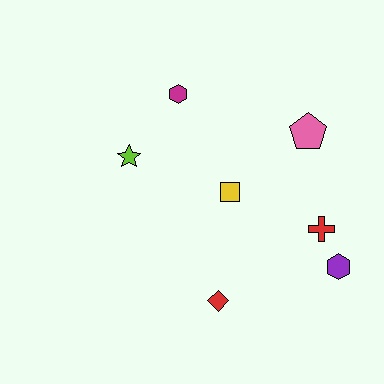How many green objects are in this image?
There are no green objects.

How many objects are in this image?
There are 7 objects.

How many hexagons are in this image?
There are 2 hexagons.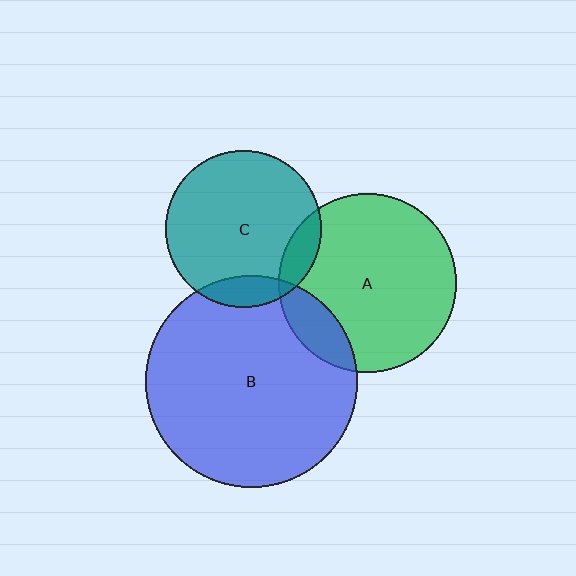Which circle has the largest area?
Circle B (blue).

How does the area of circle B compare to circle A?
Approximately 1.4 times.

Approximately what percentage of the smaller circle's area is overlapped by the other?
Approximately 10%.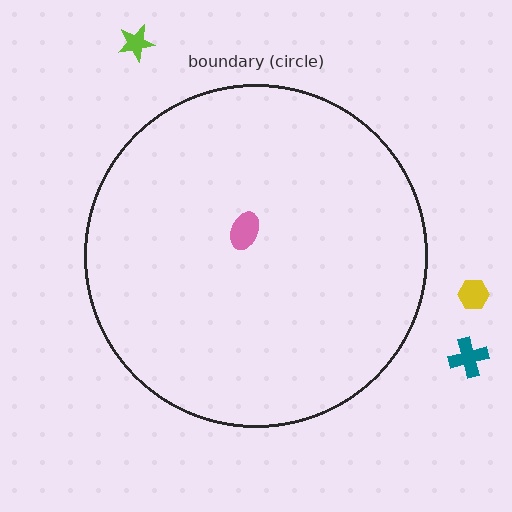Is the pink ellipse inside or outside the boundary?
Inside.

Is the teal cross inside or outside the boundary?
Outside.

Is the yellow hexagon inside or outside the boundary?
Outside.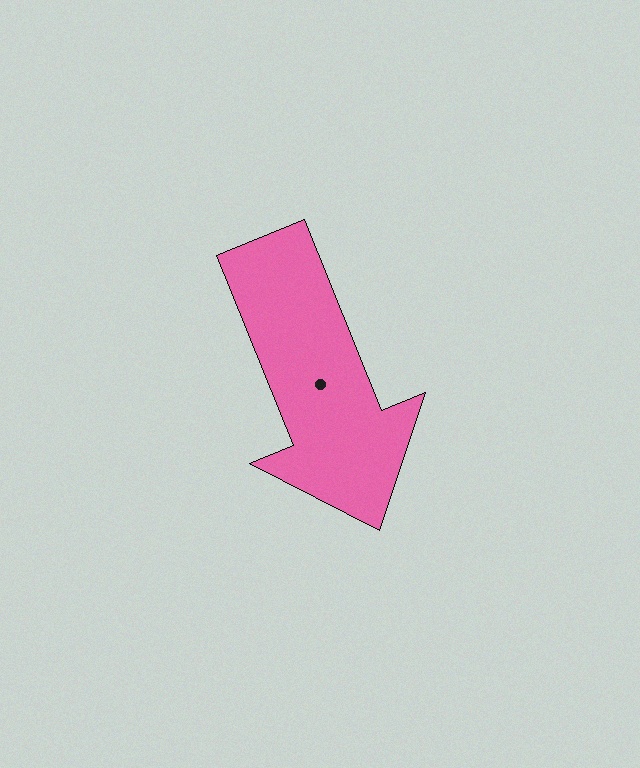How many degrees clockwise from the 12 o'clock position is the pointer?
Approximately 158 degrees.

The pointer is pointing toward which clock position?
Roughly 5 o'clock.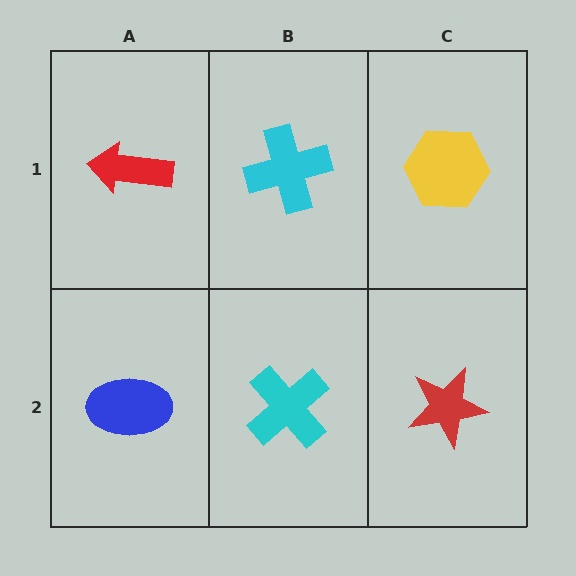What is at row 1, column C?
A yellow hexagon.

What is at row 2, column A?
A blue ellipse.